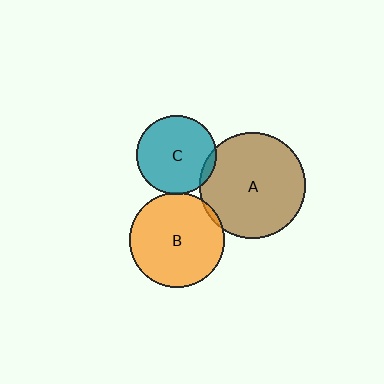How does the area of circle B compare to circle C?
Approximately 1.4 times.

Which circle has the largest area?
Circle A (brown).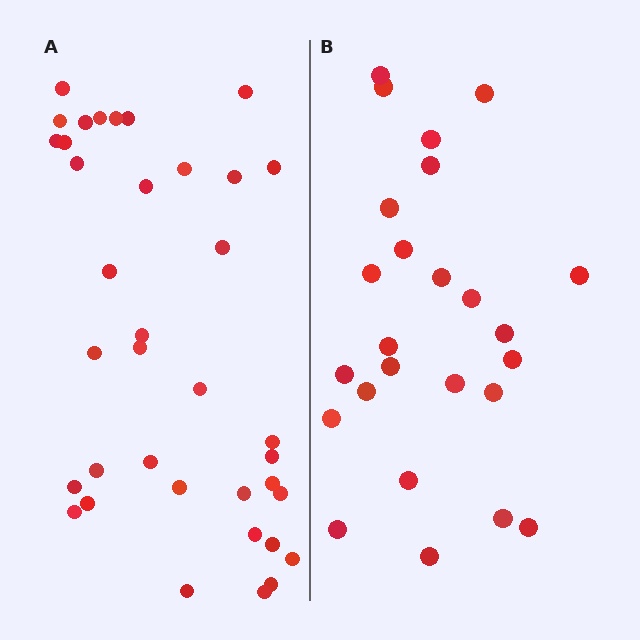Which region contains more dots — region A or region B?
Region A (the left region) has more dots.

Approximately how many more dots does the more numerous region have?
Region A has roughly 12 or so more dots than region B.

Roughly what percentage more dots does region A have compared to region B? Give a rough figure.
About 50% more.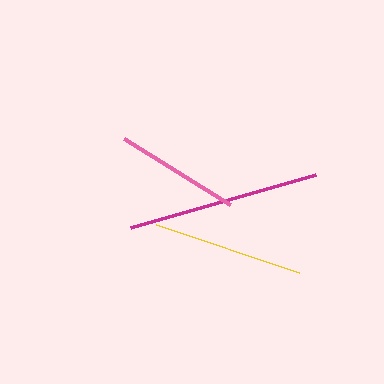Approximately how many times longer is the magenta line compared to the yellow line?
The magenta line is approximately 1.3 times the length of the yellow line.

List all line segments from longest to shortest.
From longest to shortest: magenta, yellow, pink.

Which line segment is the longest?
The magenta line is the longest at approximately 193 pixels.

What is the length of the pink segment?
The pink segment is approximately 125 pixels long.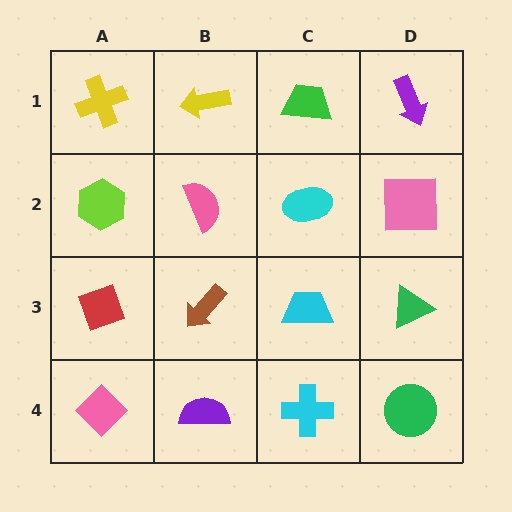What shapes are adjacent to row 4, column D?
A green triangle (row 3, column D), a cyan cross (row 4, column C).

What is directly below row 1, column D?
A pink square.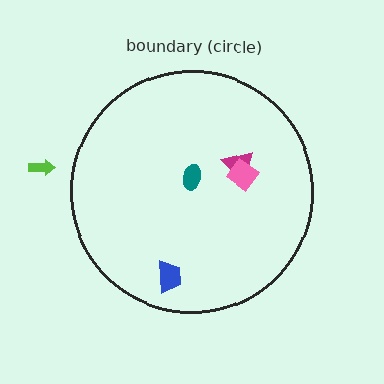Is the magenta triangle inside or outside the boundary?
Inside.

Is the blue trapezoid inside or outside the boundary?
Inside.